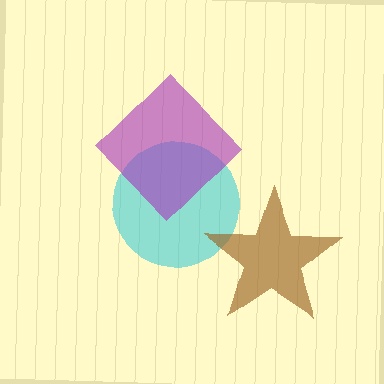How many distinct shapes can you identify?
There are 3 distinct shapes: a cyan circle, a purple diamond, a brown star.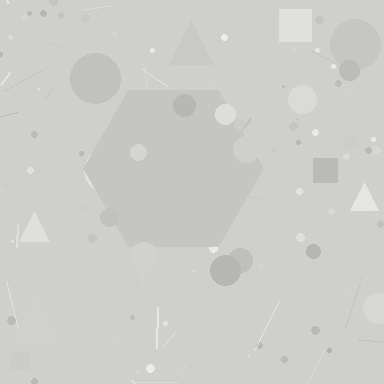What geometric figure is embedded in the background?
A hexagon is embedded in the background.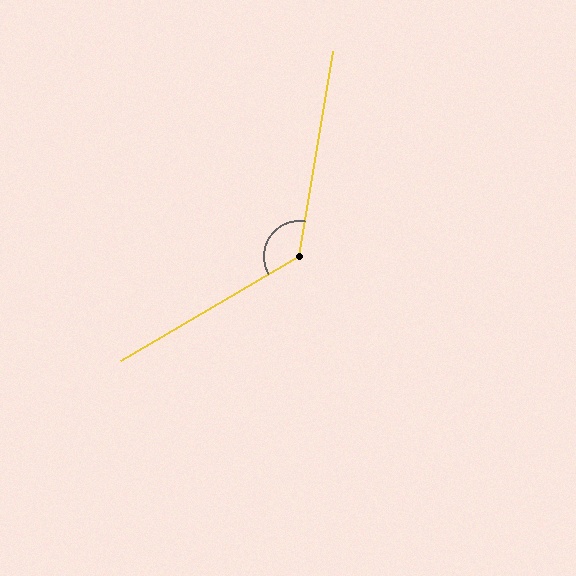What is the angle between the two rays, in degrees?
Approximately 130 degrees.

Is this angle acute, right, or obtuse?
It is obtuse.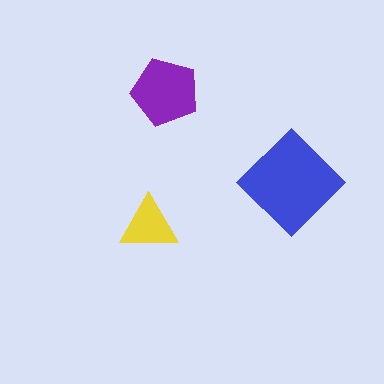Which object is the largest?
The blue diamond.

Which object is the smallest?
The yellow triangle.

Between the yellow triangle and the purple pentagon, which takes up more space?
The purple pentagon.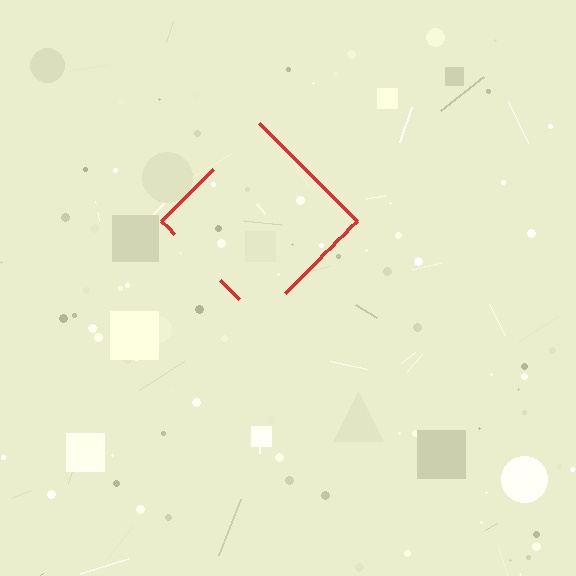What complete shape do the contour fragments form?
The contour fragments form a diamond.